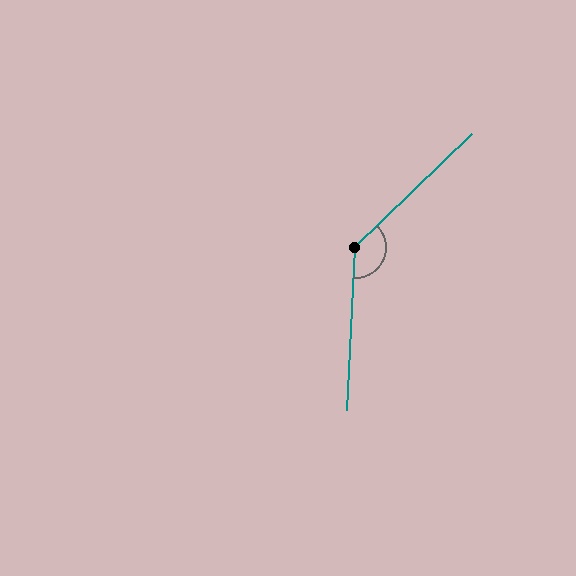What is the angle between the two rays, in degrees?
Approximately 137 degrees.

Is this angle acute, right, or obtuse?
It is obtuse.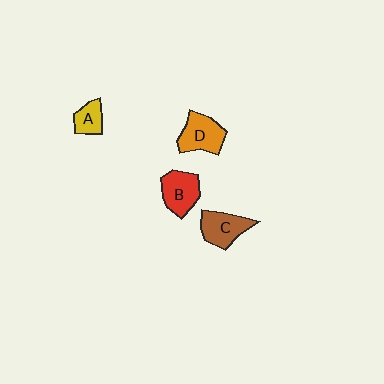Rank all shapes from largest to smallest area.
From largest to smallest: D (orange), C (brown), B (red), A (yellow).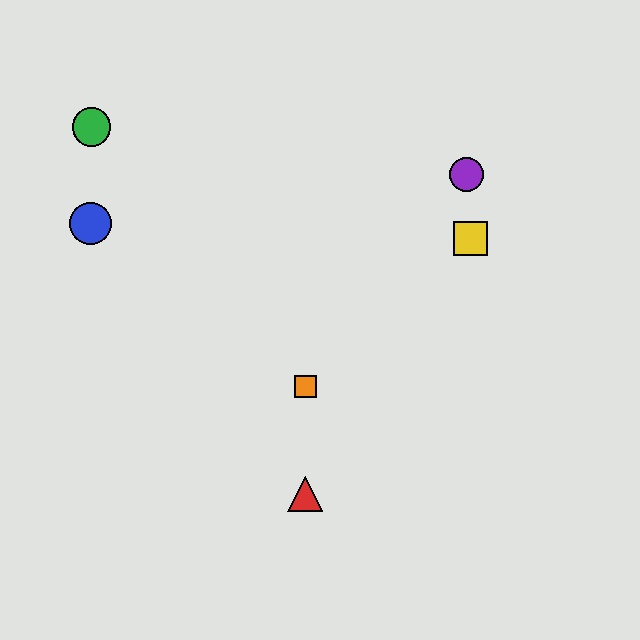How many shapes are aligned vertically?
2 shapes (the red triangle, the orange square) are aligned vertically.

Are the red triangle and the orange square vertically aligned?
Yes, both are at x≈305.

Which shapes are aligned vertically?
The red triangle, the orange square are aligned vertically.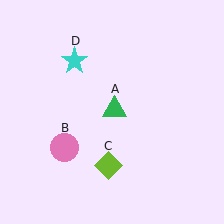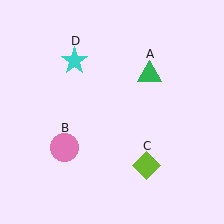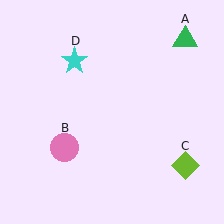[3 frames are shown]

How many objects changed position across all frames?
2 objects changed position: green triangle (object A), lime diamond (object C).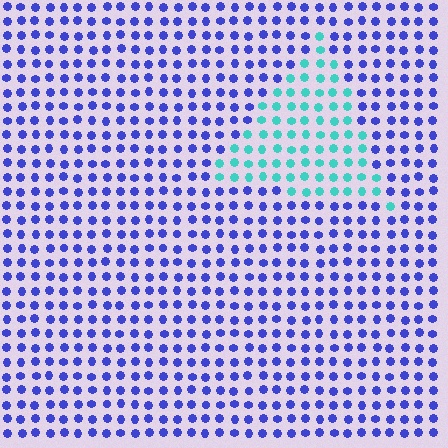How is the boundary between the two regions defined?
The boundary is defined purely by a slight shift in hue (about 64 degrees). Spacing, size, and orientation are identical on both sides.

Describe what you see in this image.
The image is filled with small blue elements in a uniform arrangement. A triangle-shaped region is visible where the elements are tinted to a slightly different hue, forming a subtle color boundary.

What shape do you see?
I see a triangle.